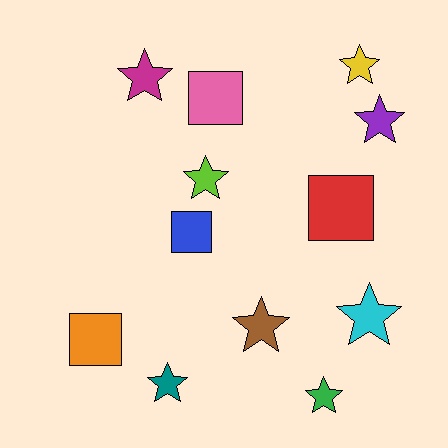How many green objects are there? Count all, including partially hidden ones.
There is 1 green object.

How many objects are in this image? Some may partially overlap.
There are 12 objects.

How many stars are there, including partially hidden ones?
There are 8 stars.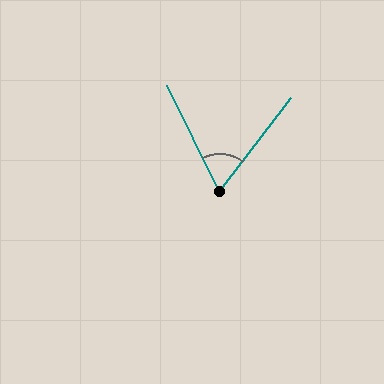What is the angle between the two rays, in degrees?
Approximately 64 degrees.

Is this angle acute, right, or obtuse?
It is acute.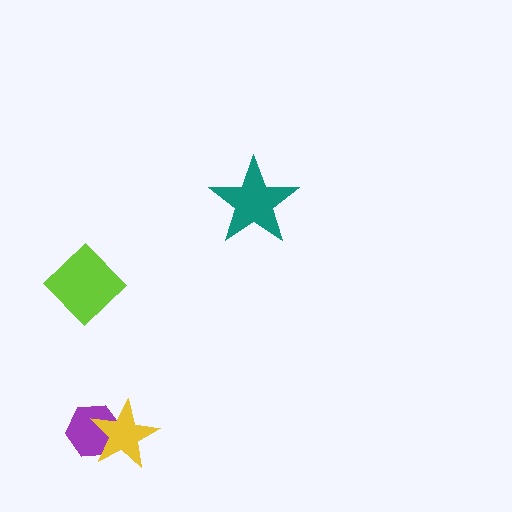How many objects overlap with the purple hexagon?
1 object overlaps with the purple hexagon.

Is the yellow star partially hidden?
No, no other shape covers it.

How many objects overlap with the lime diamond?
0 objects overlap with the lime diamond.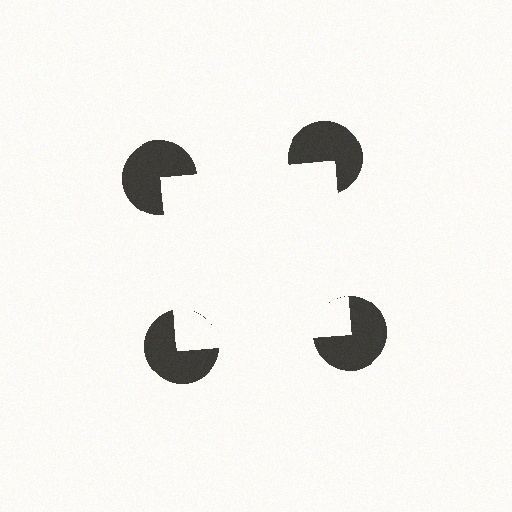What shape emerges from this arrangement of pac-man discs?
An illusory square — its edges are inferred from the aligned wedge cuts in the pac-man discs, not physically drawn.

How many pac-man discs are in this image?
There are 4 — one at each vertex of the illusory square.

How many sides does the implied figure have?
4 sides.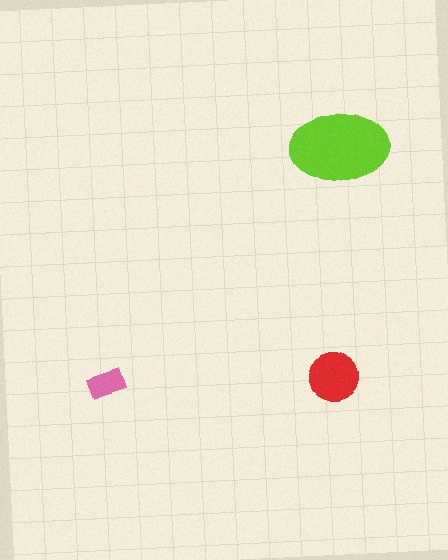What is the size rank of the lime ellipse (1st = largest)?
1st.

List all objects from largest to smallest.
The lime ellipse, the red circle, the pink rectangle.